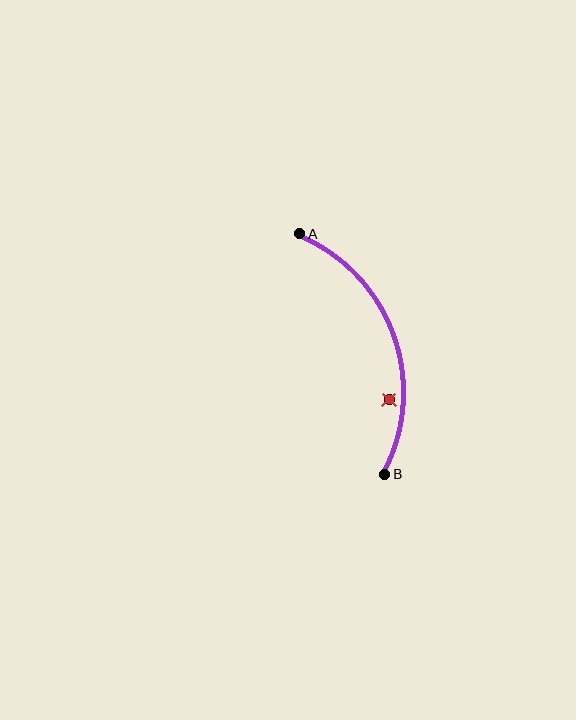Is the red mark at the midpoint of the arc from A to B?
No — the red mark does not lie on the arc at all. It sits slightly inside the curve.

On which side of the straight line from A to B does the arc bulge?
The arc bulges to the right of the straight line connecting A and B.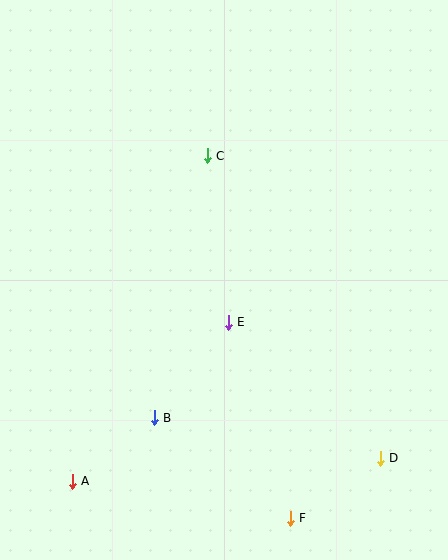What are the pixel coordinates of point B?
Point B is at (154, 418).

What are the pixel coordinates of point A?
Point A is at (72, 481).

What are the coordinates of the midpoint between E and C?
The midpoint between E and C is at (218, 239).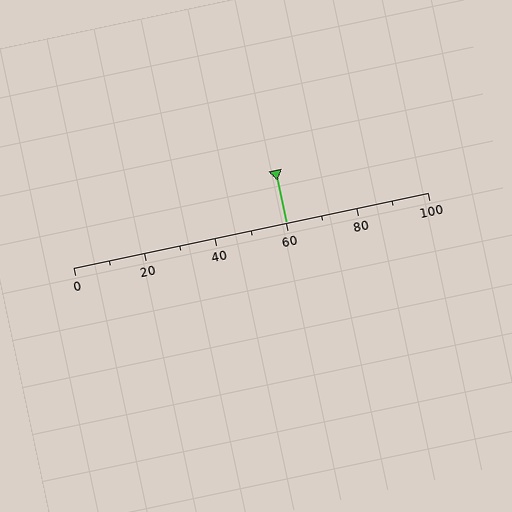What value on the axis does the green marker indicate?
The marker indicates approximately 60.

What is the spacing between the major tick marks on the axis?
The major ticks are spaced 20 apart.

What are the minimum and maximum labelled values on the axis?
The axis runs from 0 to 100.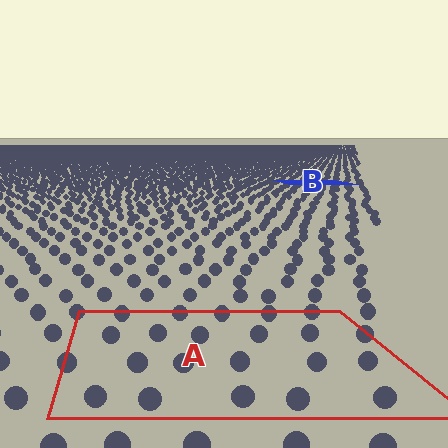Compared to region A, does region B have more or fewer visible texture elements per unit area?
Region B has more texture elements per unit area — they are packed more densely because it is farther away.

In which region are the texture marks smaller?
The texture marks are smaller in region B, because it is farther away.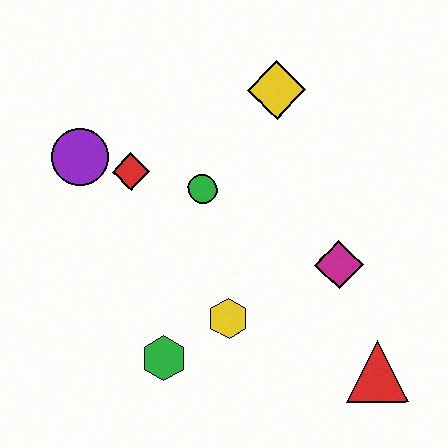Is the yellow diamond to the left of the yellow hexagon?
No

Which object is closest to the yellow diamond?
The green circle is closest to the yellow diamond.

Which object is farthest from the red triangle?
The purple circle is farthest from the red triangle.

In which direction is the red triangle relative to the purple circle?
The red triangle is to the right of the purple circle.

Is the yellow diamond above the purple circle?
Yes